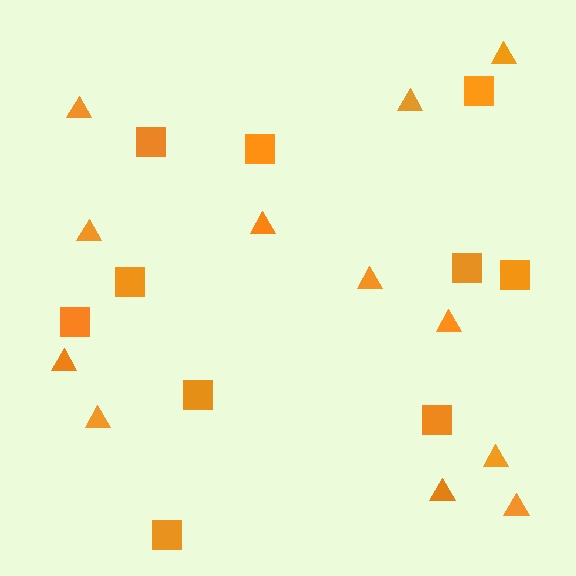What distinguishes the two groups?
There are 2 groups: one group of triangles (12) and one group of squares (10).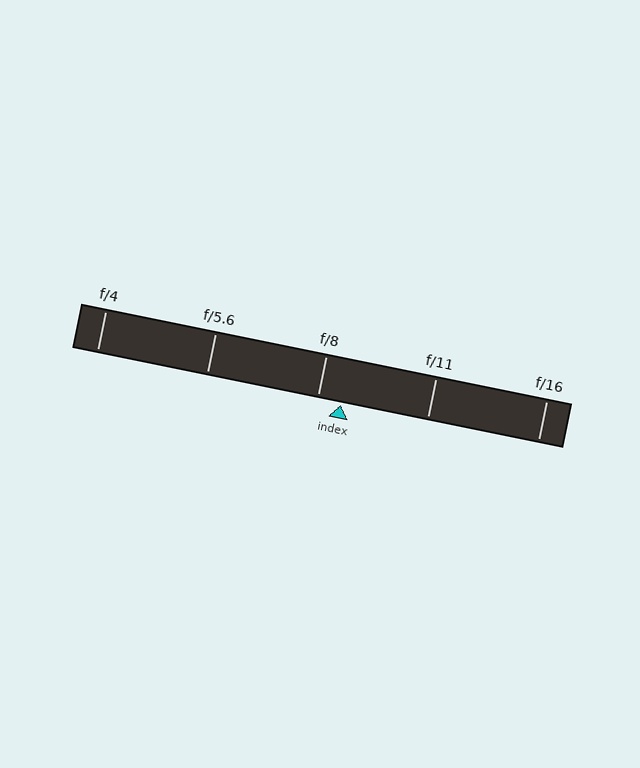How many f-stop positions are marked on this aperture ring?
There are 5 f-stop positions marked.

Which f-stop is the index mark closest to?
The index mark is closest to f/8.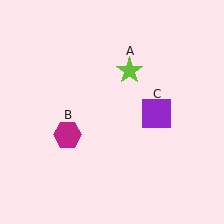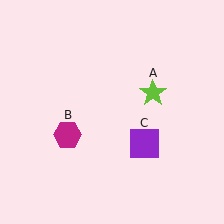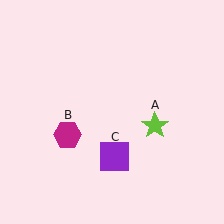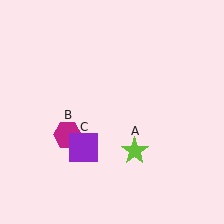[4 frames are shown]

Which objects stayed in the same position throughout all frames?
Magenta hexagon (object B) remained stationary.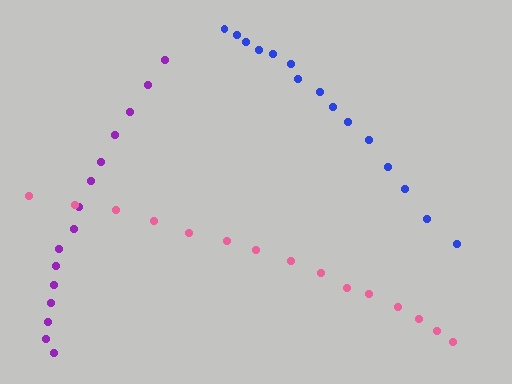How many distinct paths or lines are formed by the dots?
There are 3 distinct paths.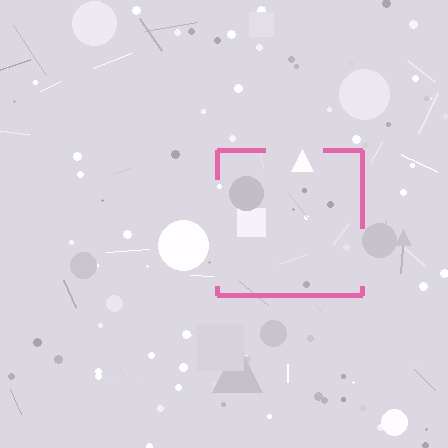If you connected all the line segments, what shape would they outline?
They would outline a square.